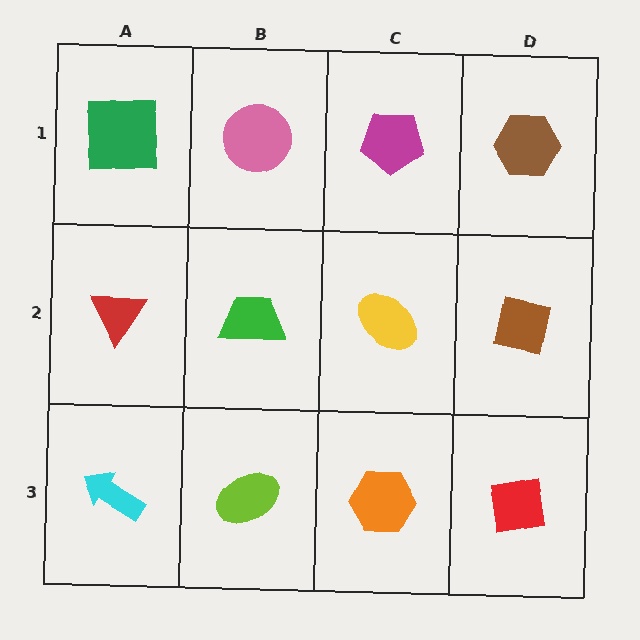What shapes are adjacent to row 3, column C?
A yellow ellipse (row 2, column C), a lime ellipse (row 3, column B), a red square (row 3, column D).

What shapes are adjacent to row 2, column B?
A pink circle (row 1, column B), a lime ellipse (row 3, column B), a red triangle (row 2, column A), a yellow ellipse (row 2, column C).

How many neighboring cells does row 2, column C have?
4.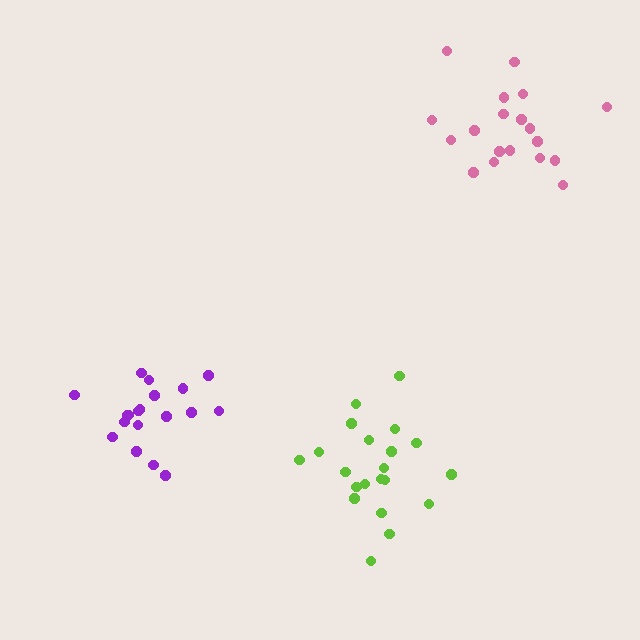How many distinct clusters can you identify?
There are 3 distinct clusters.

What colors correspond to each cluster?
The clusters are colored: purple, pink, lime.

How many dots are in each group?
Group 1: 19 dots, Group 2: 19 dots, Group 3: 21 dots (59 total).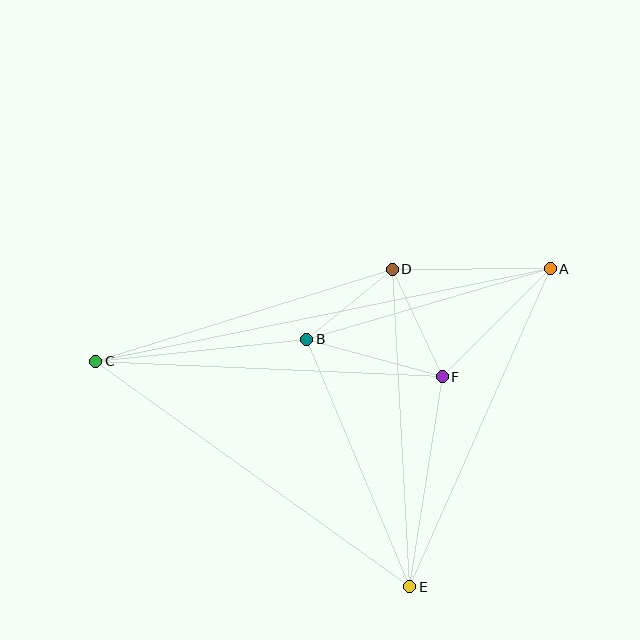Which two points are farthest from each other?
Points A and C are farthest from each other.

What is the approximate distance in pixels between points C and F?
The distance between C and F is approximately 346 pixels.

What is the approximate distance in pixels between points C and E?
The distance between C and E is approximately 386 pixels.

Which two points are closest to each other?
Points B and D are closest to each other.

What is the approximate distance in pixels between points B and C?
The distance between B and C is approximately 212 pixels.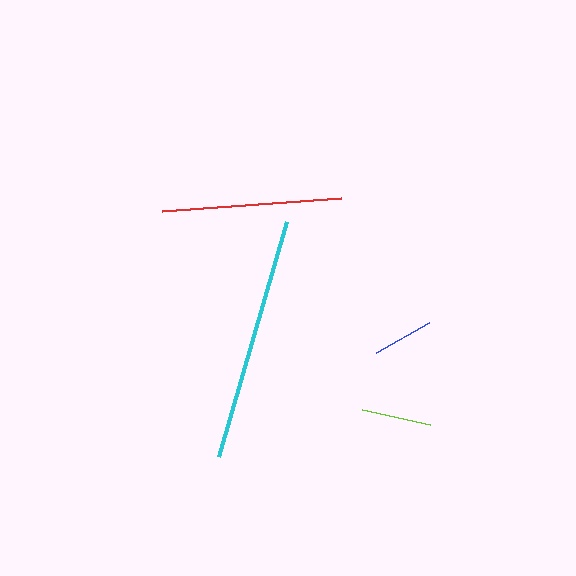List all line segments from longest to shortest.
From longest to shortest: cyan, red, lime, blue.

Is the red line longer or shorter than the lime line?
The red line is longer than the lime line.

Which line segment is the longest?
The cyan line is the longest at approximately 244 pixels.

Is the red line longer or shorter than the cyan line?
The cyan line is longer than the red line.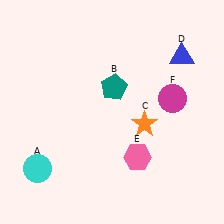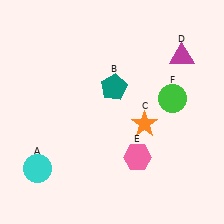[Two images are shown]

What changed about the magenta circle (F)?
In Image 1, F is magenta. In Image 2, it changed to green.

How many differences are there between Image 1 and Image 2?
There are 2 differences between the two images.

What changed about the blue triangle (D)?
In Image 1, D is blue. In Image 2, it changed to magenta.